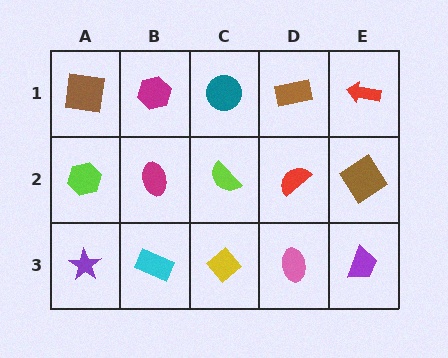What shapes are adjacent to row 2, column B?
A magenta hexagon (row 1, column B), a cyan rectangle (row 3, column B), a lime hexagon (row 2, column A), a lime semicircle (row 2, column C).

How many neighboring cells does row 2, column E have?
3.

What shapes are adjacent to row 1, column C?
A lime semicircle (row 2, column C), a magenta hexagon (row 1, column B), a brown rectangle (row 1, column D).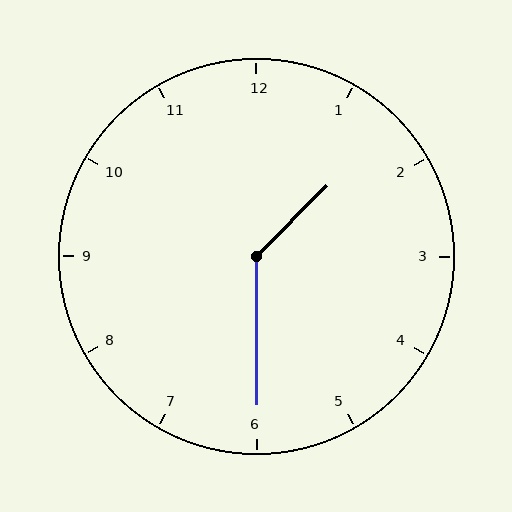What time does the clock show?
1:30.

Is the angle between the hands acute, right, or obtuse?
It is obtuse.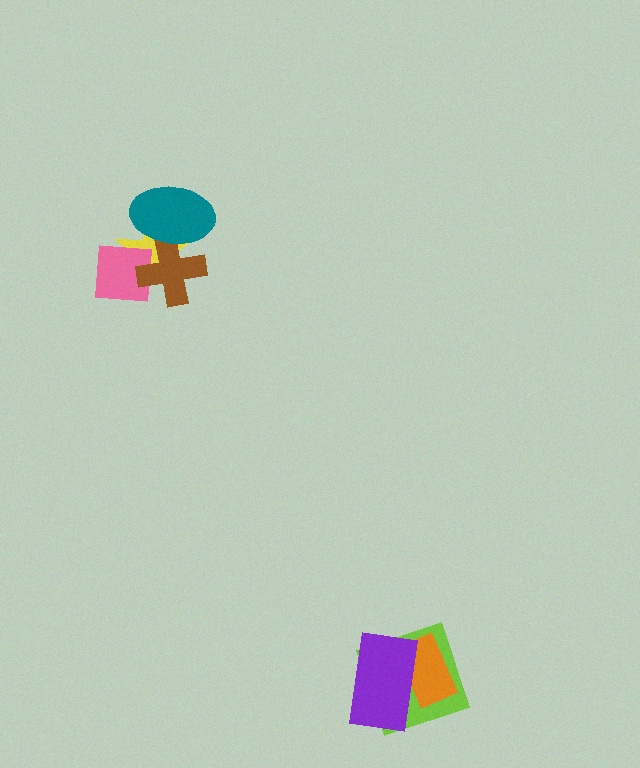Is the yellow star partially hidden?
Yes, it is partially covered by another shape.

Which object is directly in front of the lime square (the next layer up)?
The orange rectangle is directly in front of the lime square.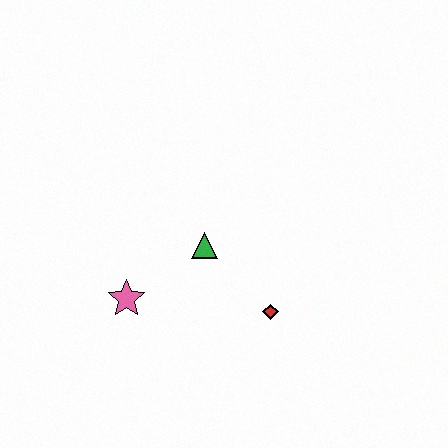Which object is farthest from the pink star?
The red diamond is farthest from the pink star.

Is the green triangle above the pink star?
Yes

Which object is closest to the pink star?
The green triangle is closest to the pink star.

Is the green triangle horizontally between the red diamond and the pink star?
Yes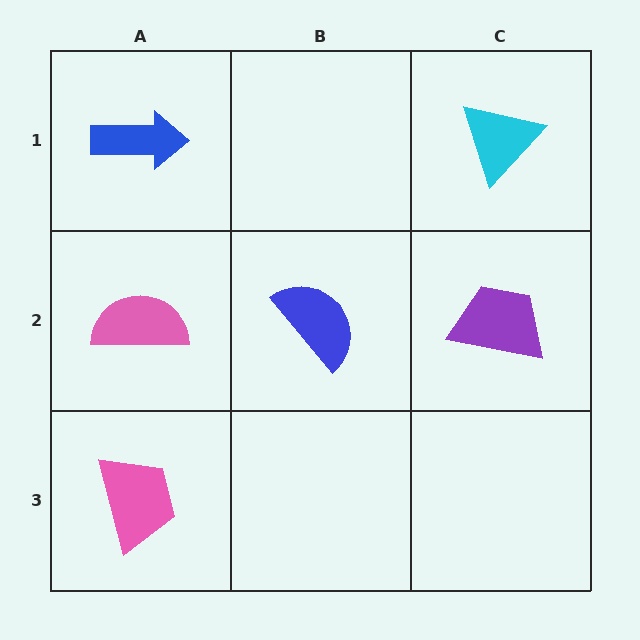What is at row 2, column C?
A purple trapezoid.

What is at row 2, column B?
A blue semicircle.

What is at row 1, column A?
A blue arrow.